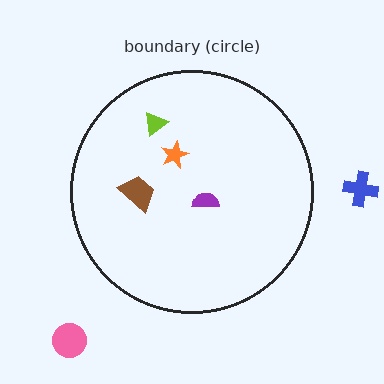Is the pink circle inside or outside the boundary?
Outside.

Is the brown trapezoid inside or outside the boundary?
Inside.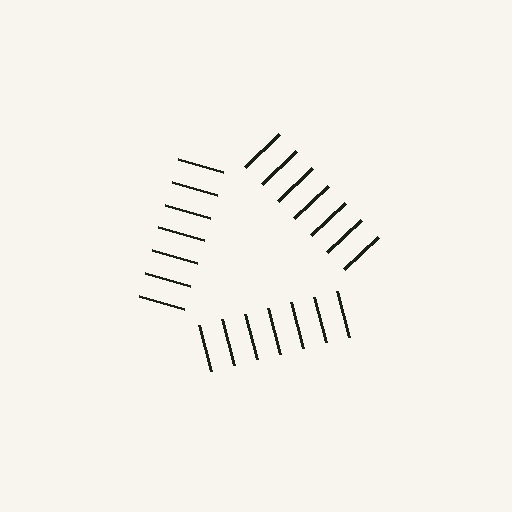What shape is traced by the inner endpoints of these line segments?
An illusory triangle — the line segments terminate on its edges but no continuous stroke is drawn.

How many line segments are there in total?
21 — 7 along each of the 3 edges.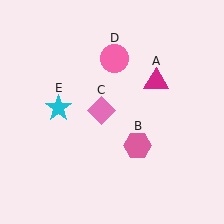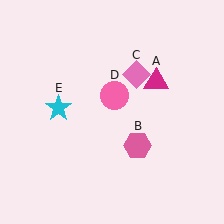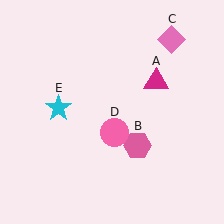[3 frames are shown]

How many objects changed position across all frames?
2 objects changed position: pink diamond (object C), pink circle (object D).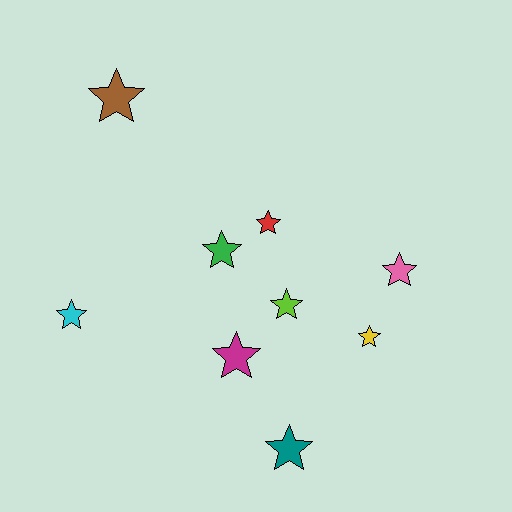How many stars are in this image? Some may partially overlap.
There are 9 stars.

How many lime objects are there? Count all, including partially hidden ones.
There is 1 lime object.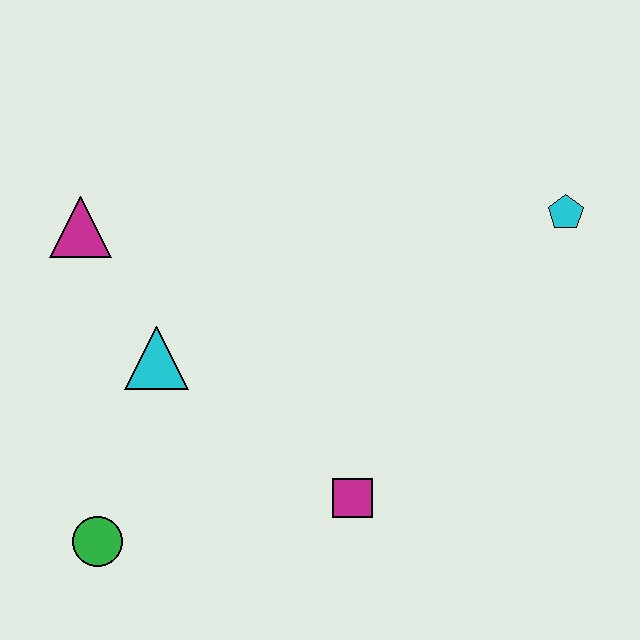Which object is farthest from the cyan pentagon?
The green circle is farthest from the cyan pentagon.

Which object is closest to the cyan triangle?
The magenta triangle is closest to the cyan triangle.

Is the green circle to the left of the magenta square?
Yes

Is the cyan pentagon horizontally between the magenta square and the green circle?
No